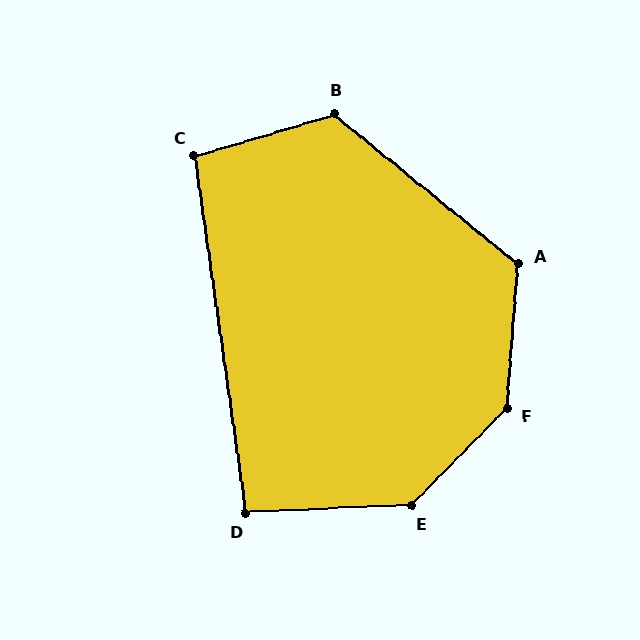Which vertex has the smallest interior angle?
D, at approximately 96 degrees.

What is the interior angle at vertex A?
Approximately 124 degrees (obtuse).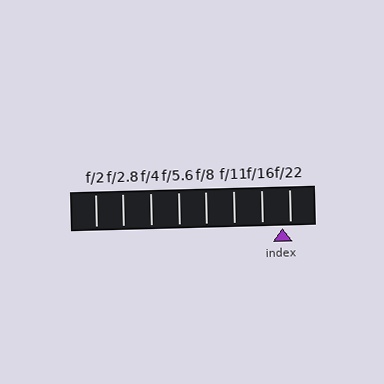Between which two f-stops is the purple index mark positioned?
The index mark is between f/16 and f/22.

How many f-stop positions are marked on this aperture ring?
There are 8 f-stop positions marked.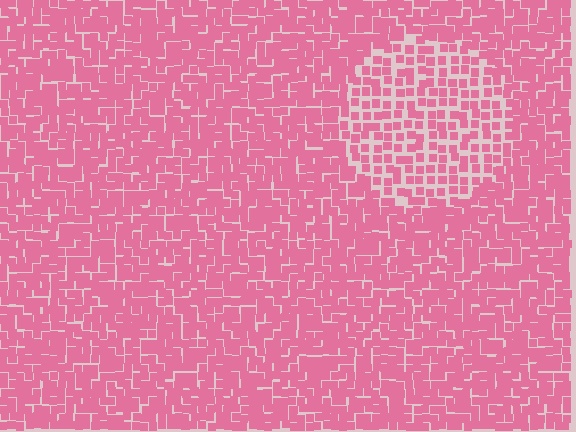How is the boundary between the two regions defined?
The boundary is defined by a change in element density (approximately 1.7x ratio). All elements are the same color, size, and shape.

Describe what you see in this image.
The image contains small pink elements arranged at two different densities. A circle-shaped region is visible where the elements are less densely packed than the surrounding area.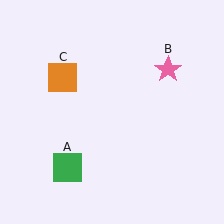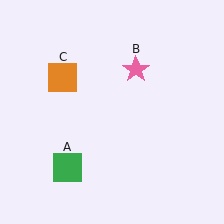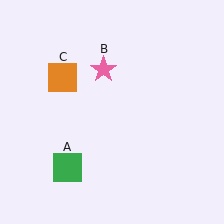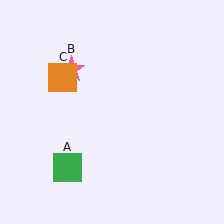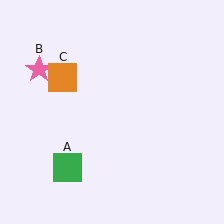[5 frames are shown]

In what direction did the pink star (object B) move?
The pink star (object B) moved left.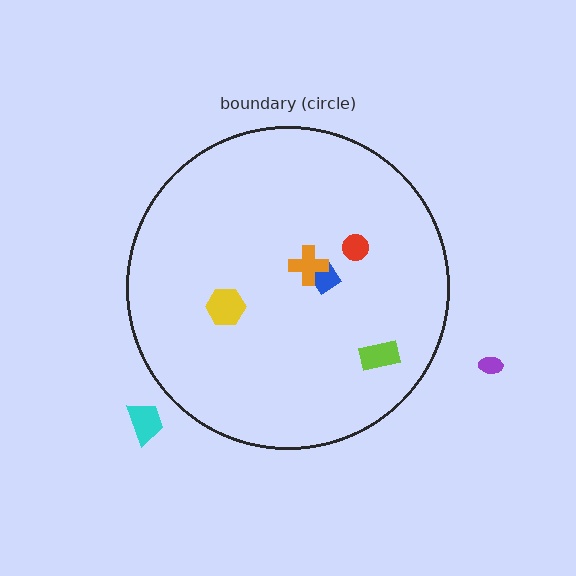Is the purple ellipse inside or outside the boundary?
Outside.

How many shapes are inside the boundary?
5 inside, 2 outside.